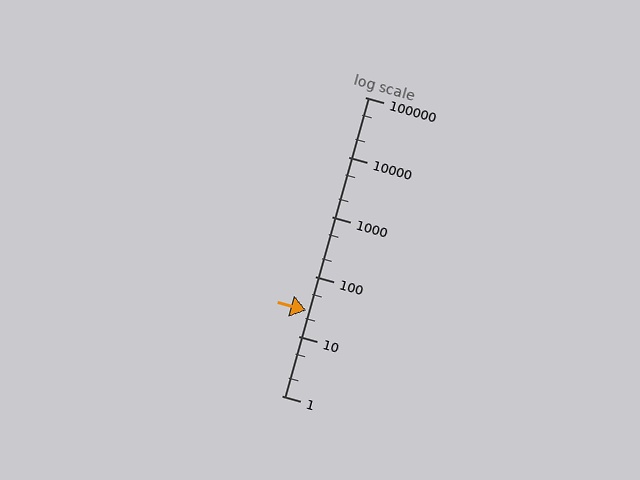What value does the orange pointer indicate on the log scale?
The pointer indicates approximately 27.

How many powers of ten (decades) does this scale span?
The scale spans 5 decades, from 1 to 100000.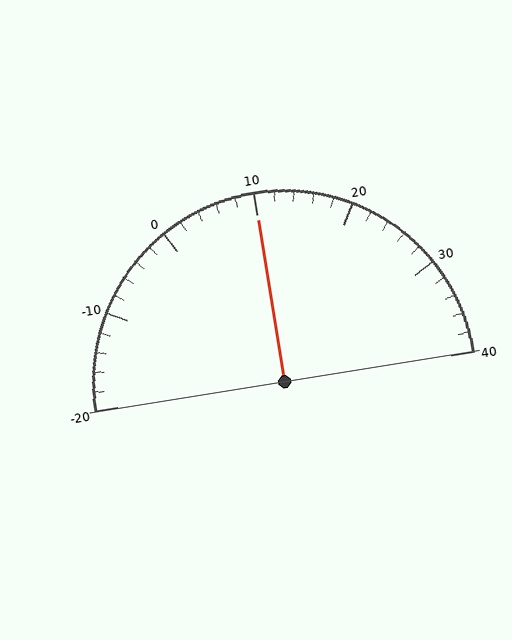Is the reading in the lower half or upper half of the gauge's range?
The reading is in the upper half of the range (-20 to 40).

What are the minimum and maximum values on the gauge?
The gauge ranges from -20 to 40.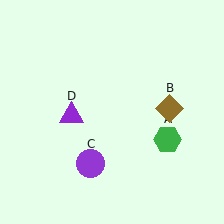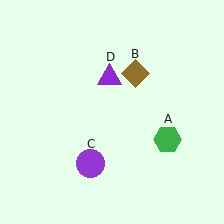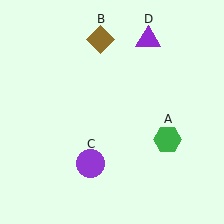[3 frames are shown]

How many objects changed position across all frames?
2 objects changed position: brown diamond (object B), purple triangle (object D).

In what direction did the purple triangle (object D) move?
The purple triangle (object D) moved up and to the right.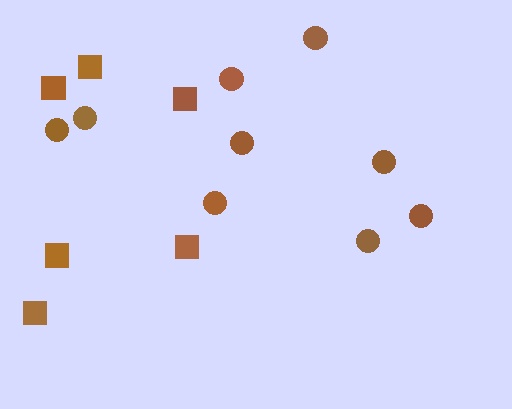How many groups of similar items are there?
There are 2 groups: one group of squares (6) and one group of circles (9).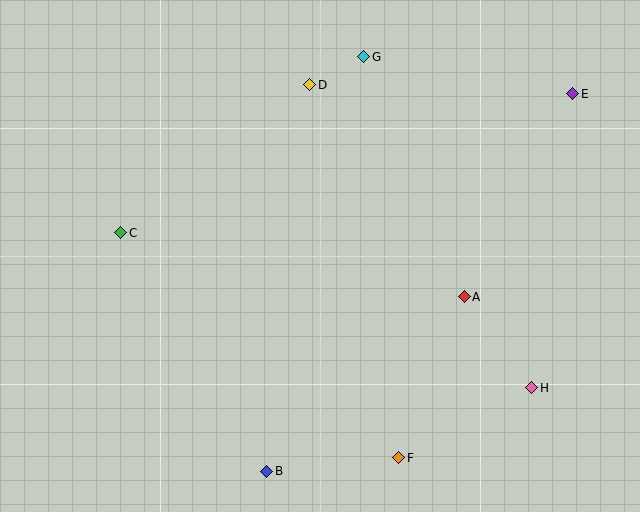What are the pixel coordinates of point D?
Point D is at (310, 85).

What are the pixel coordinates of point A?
Point A is at (464, 297).